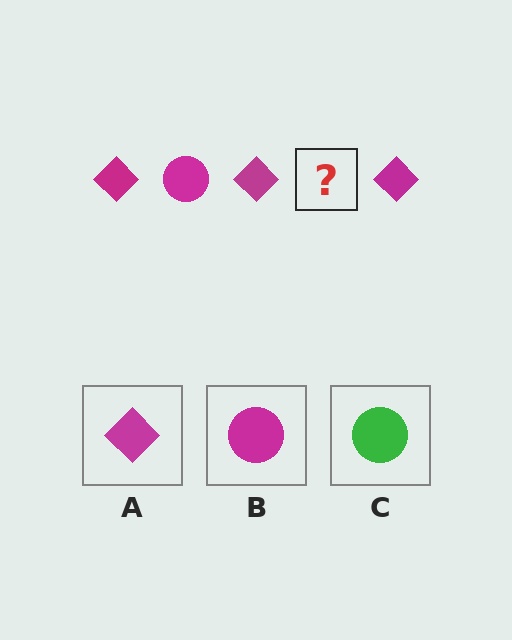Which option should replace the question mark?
Option B.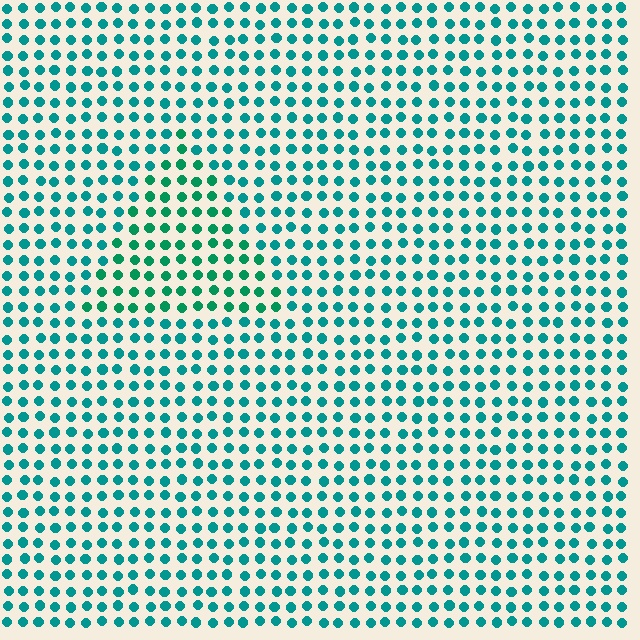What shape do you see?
I see a triangle.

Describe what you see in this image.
The image is filled with small teal elements in a uniform arrangement. A triangle-shaped region is visible where the elements are tinted to a slightly different hue, forming a subtle color boundary.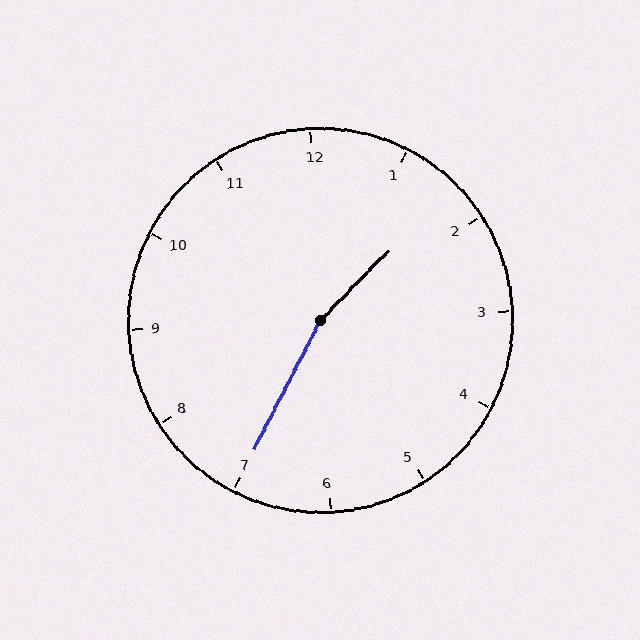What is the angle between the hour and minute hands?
Approximately 162 degrees.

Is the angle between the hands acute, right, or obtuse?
It is obtuse.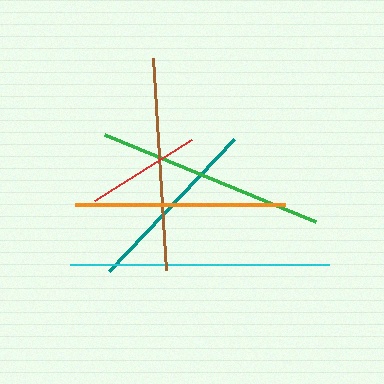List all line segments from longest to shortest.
From longest to shortest: cyan, green, brown, orange, teal, red.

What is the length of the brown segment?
The brown segment is approximately 212 pixels long.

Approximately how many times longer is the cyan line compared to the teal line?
The cyan line is approximately 1.4 times the length of the teal line.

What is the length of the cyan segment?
The cyan segment is approximately 259 pixels long.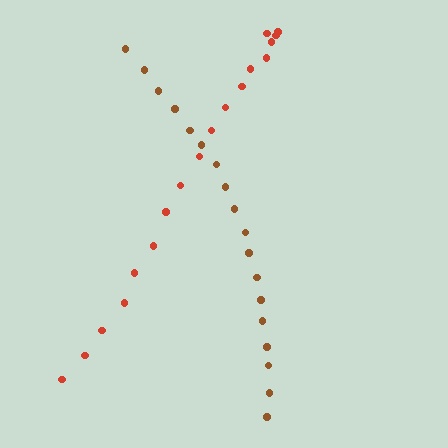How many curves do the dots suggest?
There are 2 distinct paths.